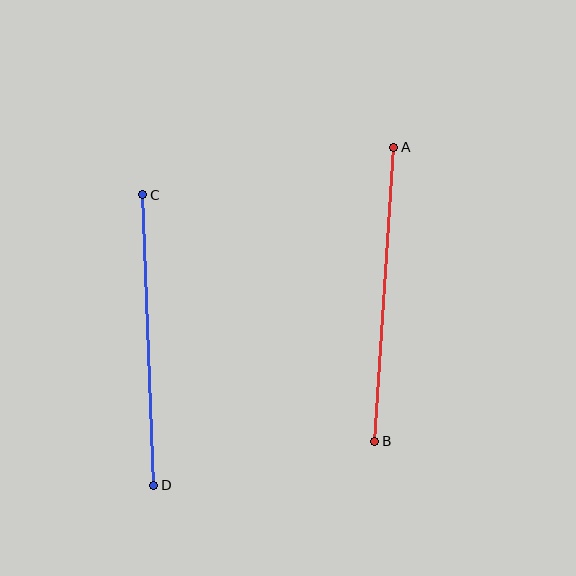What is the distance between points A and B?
The distance is approximately 295 pixels.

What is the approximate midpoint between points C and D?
The midpoint is at approximately (148, 340) pixels.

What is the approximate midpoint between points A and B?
The midpoint is at approximately (384, 294) pixels.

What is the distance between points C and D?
The distance is approximately 291 pixels.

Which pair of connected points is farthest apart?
Points A and B are farthest apart.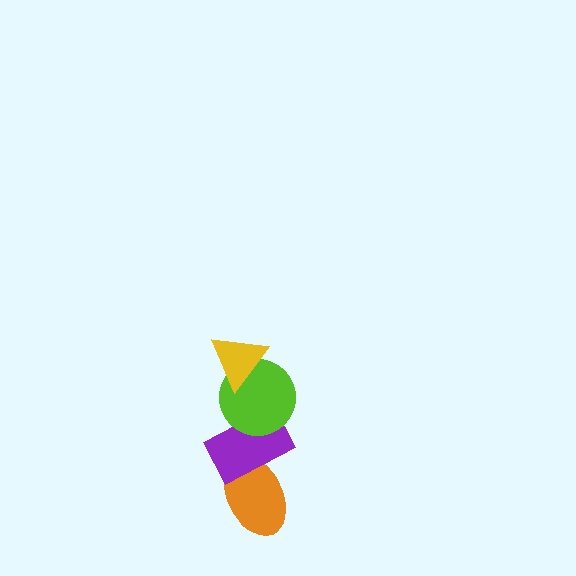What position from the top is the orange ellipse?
The orange ellipse is 4th from the top.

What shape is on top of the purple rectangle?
The lime circle is on top of the purple rectangle.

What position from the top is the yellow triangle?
The yellow triangle is 1st from the top.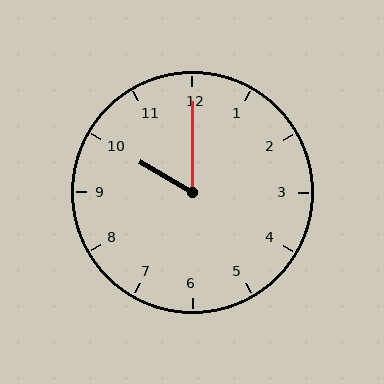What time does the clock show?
10:00.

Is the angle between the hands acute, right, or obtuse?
It is acute.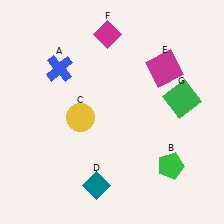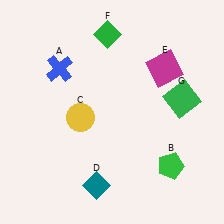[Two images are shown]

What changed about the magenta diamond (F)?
In Image 1, F is magenta. In Image 2, it changed to green.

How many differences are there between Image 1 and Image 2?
There is 1 difference between the two images.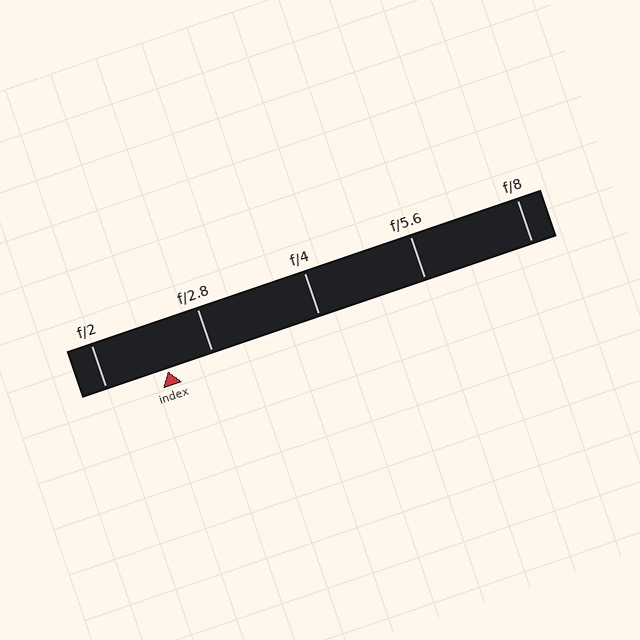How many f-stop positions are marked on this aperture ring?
There are 5 f-stop positions marked.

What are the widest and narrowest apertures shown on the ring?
The widest aperture shown is f/2 and the narrowest is f/8.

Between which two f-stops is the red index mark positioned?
The index mark is between f/2 and f/2.8.